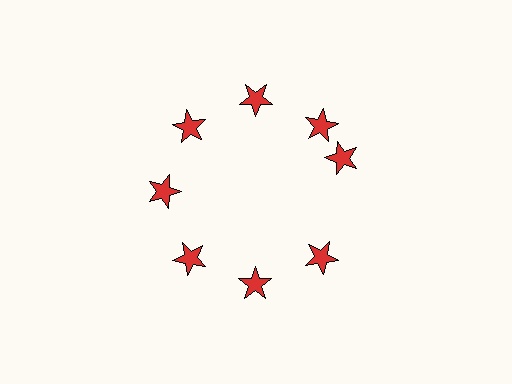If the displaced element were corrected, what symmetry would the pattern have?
It would have 8-fold rotational symmetry — the pattern would map onto itself every 45 degrees.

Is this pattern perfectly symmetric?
No. The 8 red stars are arranged in a ring, but one element near the 3 o'clock position is rotated out of alignment along the ring, breaking the 8-fold rotational symmetry.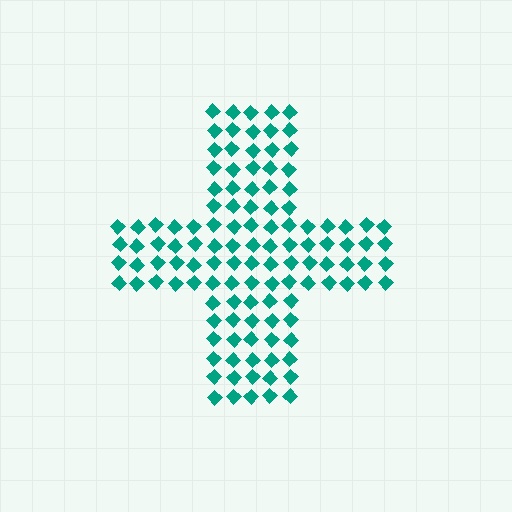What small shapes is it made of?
It is made of small diamonds.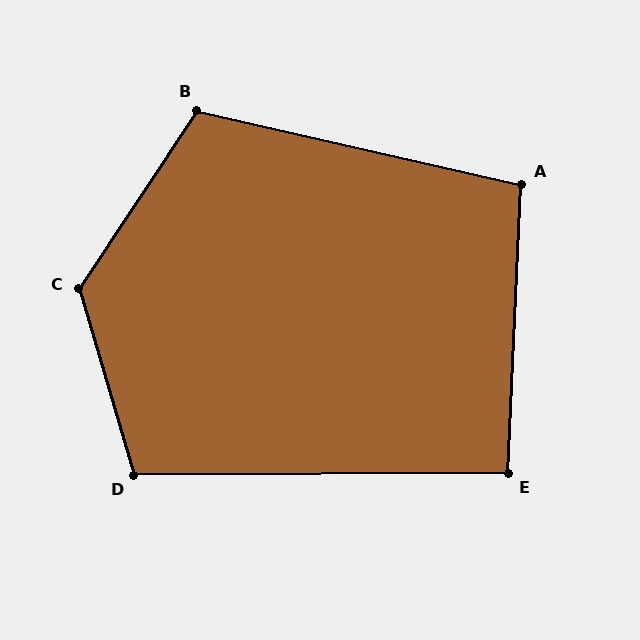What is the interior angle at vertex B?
Approximately 111 degrees (obtuse).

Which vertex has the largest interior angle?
C, at approximately 130 degrees.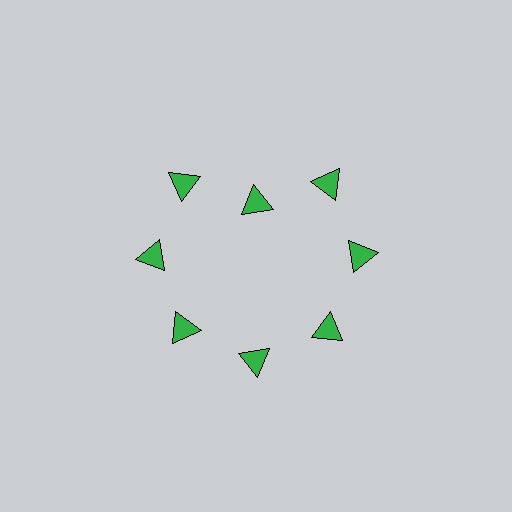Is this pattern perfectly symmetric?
No. The 8 green triangles are arranged in a ring, but one element near the 12 o'clock position is pulled inward toward the center, breaking the 8-fold rotational symmetry.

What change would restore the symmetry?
The symmetry would be restored by moving it outward, back onto the ring so that all 8 triangles sit at equal angles and equal distance from the center.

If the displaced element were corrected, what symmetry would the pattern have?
It would have 8-fold rotational symmetry — the pattern would map onto itself every 45 degrees.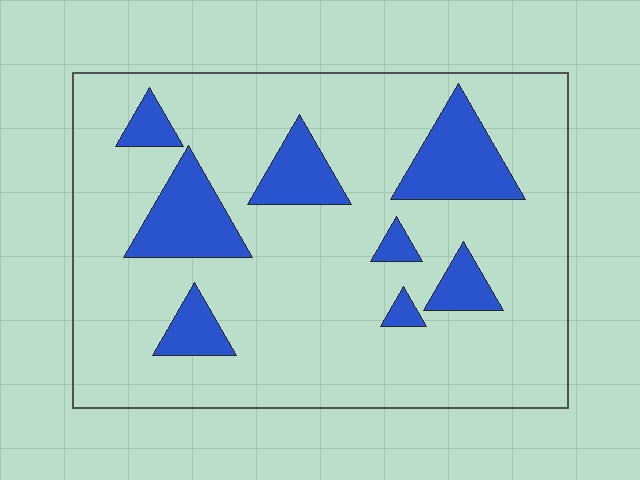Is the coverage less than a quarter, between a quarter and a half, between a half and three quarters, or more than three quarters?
Less than a quarter.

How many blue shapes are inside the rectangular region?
8.